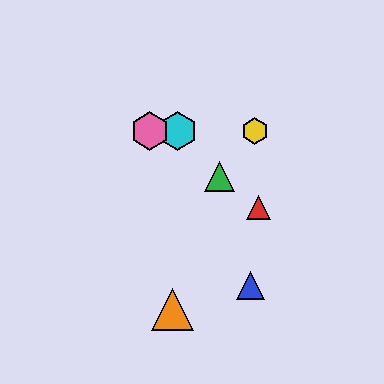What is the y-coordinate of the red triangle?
The red triangle is at y≈208.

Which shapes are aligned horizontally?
The yellow hexagon, the purple hexagon, the cyan hexagon, the pink hexagon are aligned horizontally.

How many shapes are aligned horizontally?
4 shapes (the yellow hexagon, the purple hexagon, the cyan hexagon, the pink hexagon) are aligned horizontally.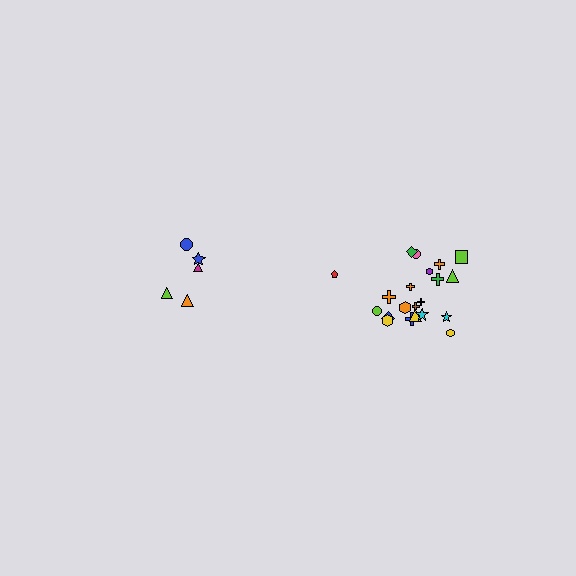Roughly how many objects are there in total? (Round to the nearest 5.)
Roughly 25 objects in total.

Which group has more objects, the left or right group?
The right group.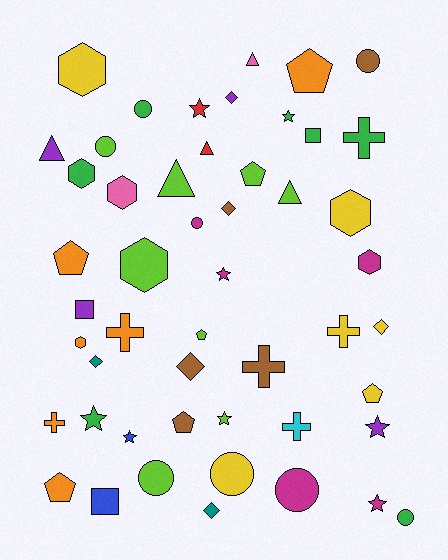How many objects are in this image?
There are 50 objects.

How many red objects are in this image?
There are 2 red objects.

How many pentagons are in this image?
There are 7 pentagons.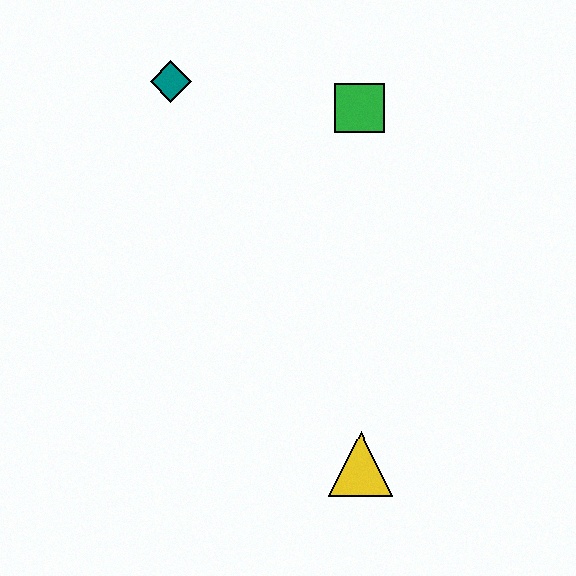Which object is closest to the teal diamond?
The green square is closest to the teal diamond.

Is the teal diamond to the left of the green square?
Yes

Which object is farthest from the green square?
The yellow triangle is farthest from the green square.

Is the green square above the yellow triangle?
Yes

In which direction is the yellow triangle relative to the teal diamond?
The yellow triangle is below the teal diamond.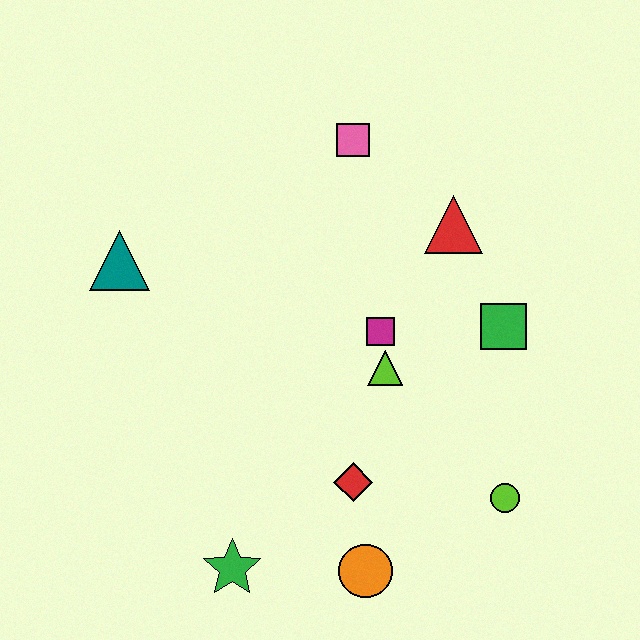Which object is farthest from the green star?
The pink square is farthest from the green star.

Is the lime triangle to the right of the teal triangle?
Yes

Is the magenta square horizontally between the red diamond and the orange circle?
No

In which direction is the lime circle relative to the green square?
The lime circle is below the green square.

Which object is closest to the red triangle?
The green square is closest to the red triangle.